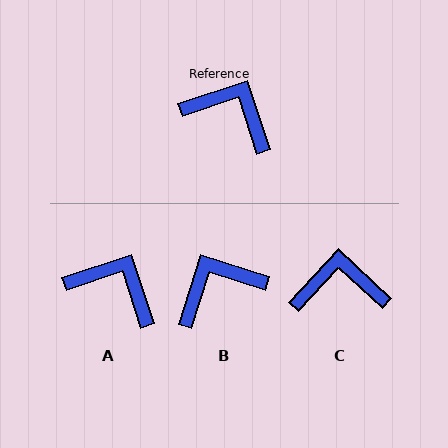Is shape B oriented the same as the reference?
No, it is off by about 54 degrees.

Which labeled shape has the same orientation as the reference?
A.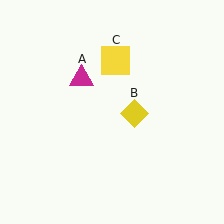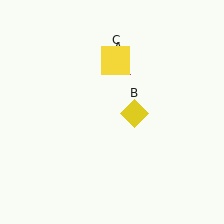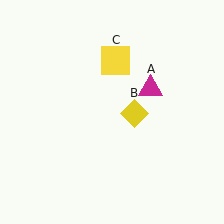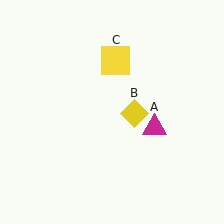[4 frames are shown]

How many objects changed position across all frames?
1 object changed position: magenta triangle (object A).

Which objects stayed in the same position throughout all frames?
Yellow diamond (object B) and yellow square (object C) remained stationary.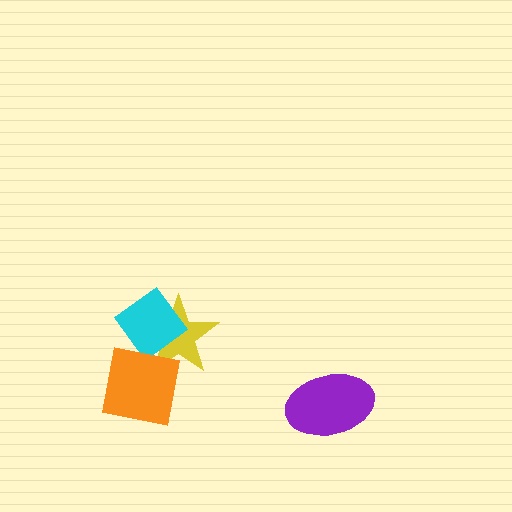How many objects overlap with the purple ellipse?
0 objects overlap with the purple ellipse.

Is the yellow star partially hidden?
Yes, it is partially covered by another shape.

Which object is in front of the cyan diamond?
The orange square is in front of the cyan diamond.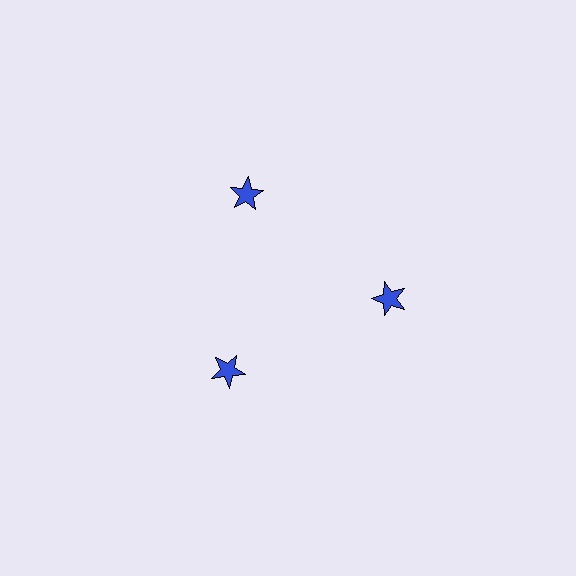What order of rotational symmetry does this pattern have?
This pattern has 3-fold rotational symmetry.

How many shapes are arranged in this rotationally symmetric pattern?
There are 3 shapes, arranged in 3 groups of 1.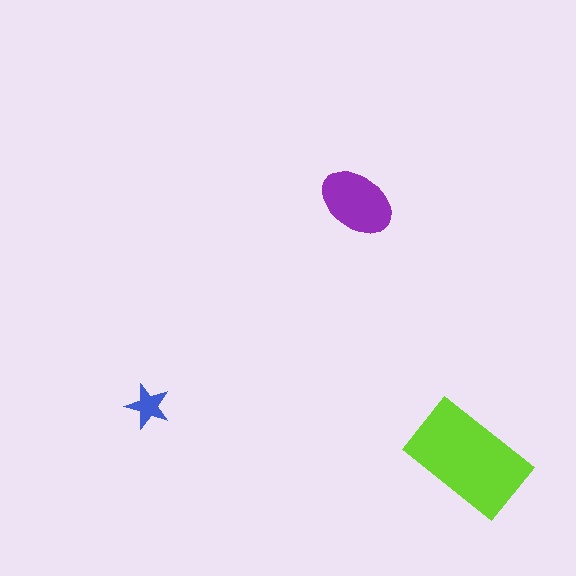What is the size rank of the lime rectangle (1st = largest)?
1st.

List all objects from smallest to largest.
The blue star, the purple ellipse, the lime rectangle.